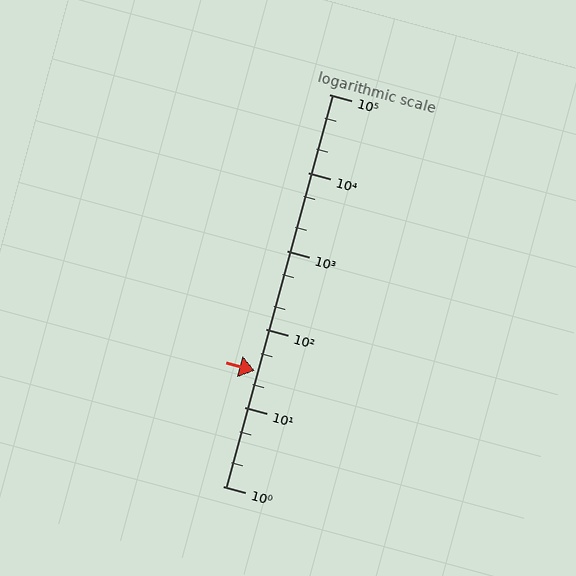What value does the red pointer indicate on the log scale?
The pointer indicates approximately 30.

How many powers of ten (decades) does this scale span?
The scale spans 5 decades, from 1 to 100000.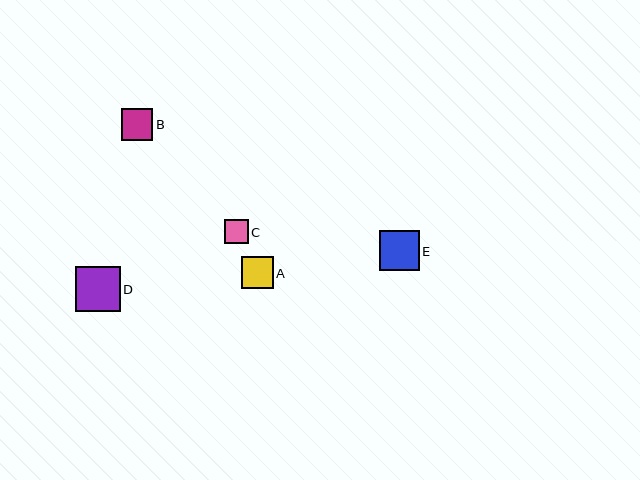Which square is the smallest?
Square C is the smallest with a size of approximately 24 pixels.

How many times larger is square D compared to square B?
Square D is approximately 1.4 times the size of square B.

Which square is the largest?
Square D is the largest with a size of approximately 45 pixels.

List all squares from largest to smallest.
From largest to smallest: D, E, A, B, C.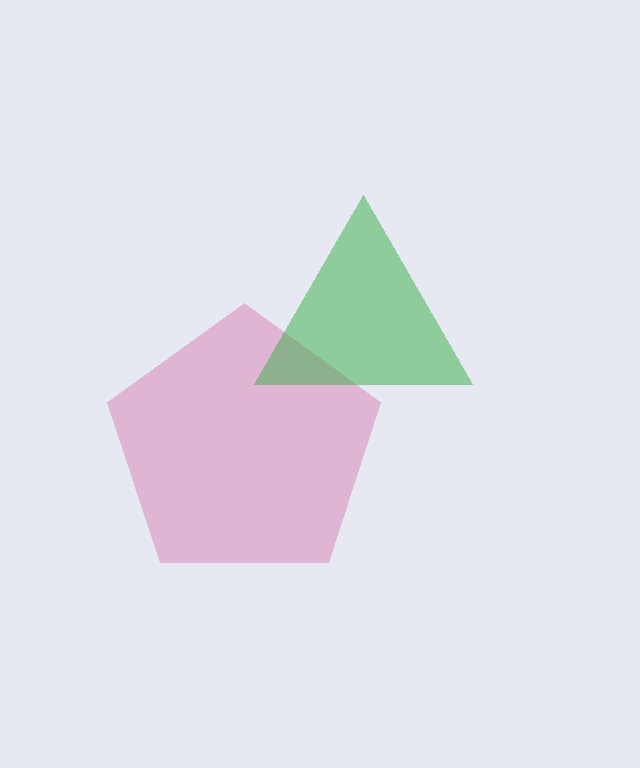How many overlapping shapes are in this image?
There are 2 overlapping shapes in the image.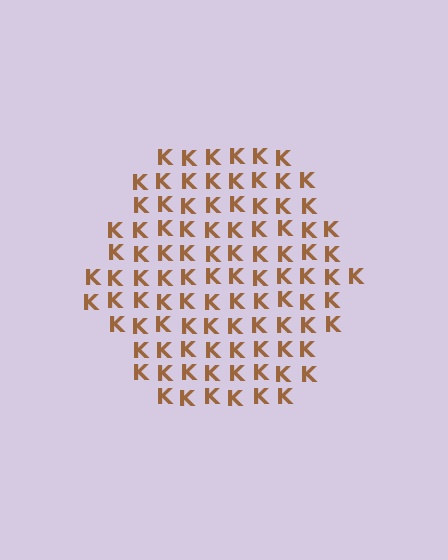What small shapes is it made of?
It is made of small letter K's.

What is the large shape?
The large shape is a hexagon.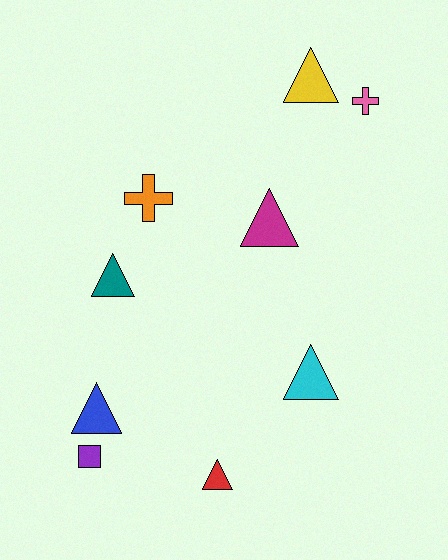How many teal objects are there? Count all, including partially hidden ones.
There is 1 teal object.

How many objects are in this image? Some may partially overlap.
There are 9 objects.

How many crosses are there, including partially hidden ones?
There are 2 crosses.